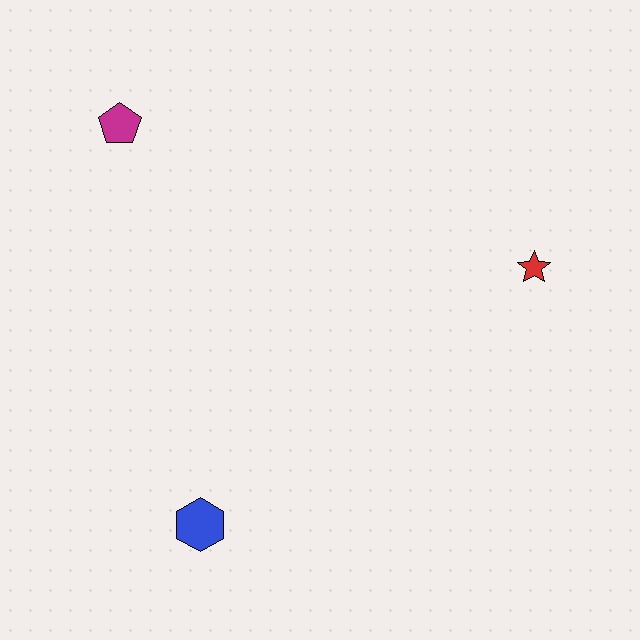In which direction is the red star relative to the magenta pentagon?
The red star is to the right of the magenta pentagon.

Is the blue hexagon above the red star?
No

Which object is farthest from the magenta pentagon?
The red star is farthest from the magenta pentagon.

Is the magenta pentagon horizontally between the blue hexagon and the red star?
No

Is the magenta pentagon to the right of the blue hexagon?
No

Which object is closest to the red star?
The blue hexagon is closest to the red star.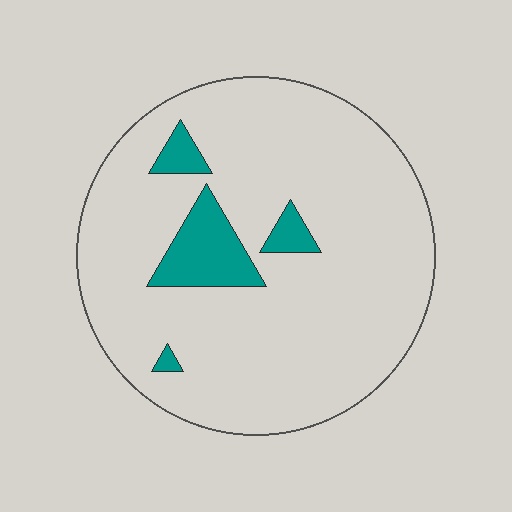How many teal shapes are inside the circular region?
4.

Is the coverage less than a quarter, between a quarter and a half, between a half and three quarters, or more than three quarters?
Less than a quarter.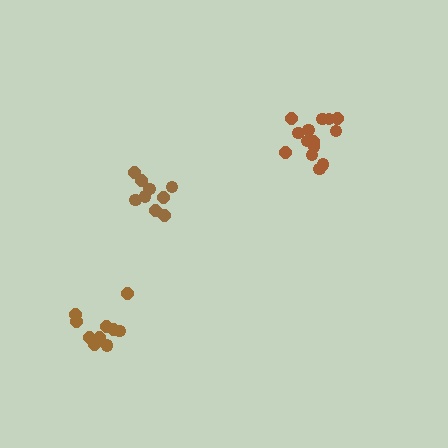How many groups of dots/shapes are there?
There are 3 groups.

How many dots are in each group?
Group 1: 10 dots, Group 2: 10 dots, Group 3: 14 dots (34 total).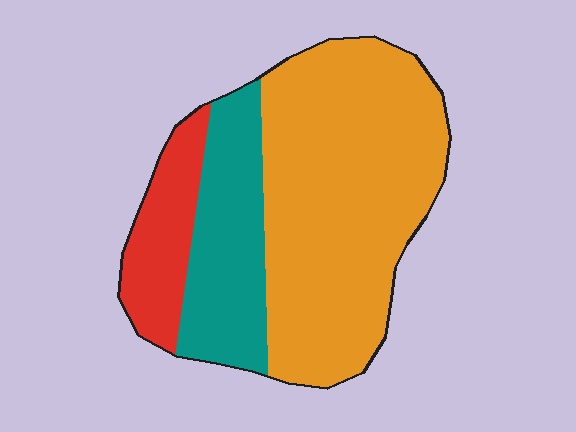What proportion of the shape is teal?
Teal covers roughly 25% of the shape.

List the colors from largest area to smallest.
From largest to smallest: orange, teal, red.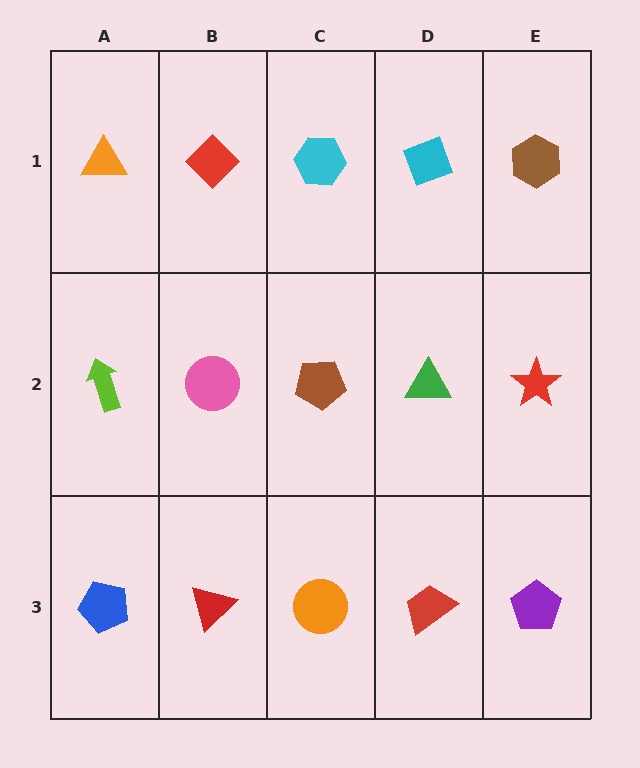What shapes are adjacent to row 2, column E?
A brown hexagon (row 1, column E), a purple pentagon (row 3, column E), a green triangle (row 2, column D).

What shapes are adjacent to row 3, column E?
A red star (row 2, column E), a red trapezoid (row 3, column D).